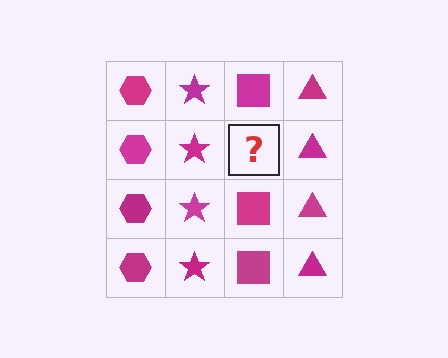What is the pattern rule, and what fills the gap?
The rule is that each column has a consistent shape. The gap should be filled with a magenta square.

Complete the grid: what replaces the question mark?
The question mark should be replaced with a magenta square.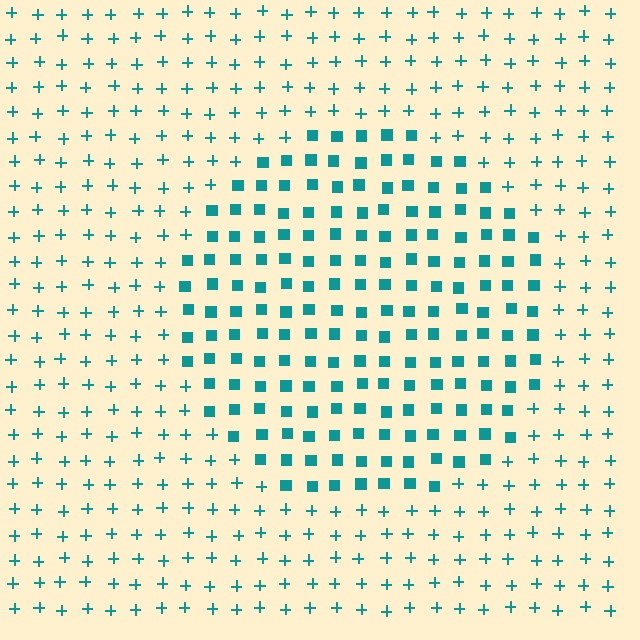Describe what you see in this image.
The image is filled with small teal elements arranged in a uniform grid. A circle-shaped region contains squares, while the surrounding area contains plus signs. The boundary is defined purely by the change in element shape.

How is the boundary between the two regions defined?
The boundary is defined by a change in element shape: squares inside vs. plus signs outside. All elements share the same color and spacing.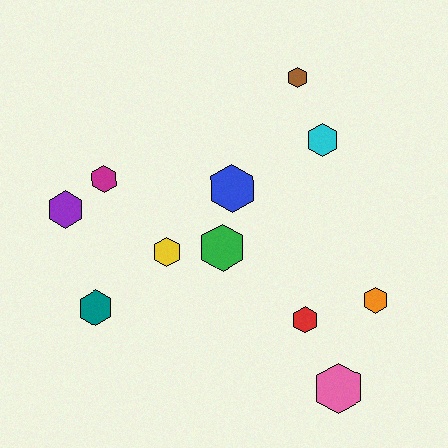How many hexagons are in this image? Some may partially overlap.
There are 11 hexagons.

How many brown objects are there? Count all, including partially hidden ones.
There is 1 brown object.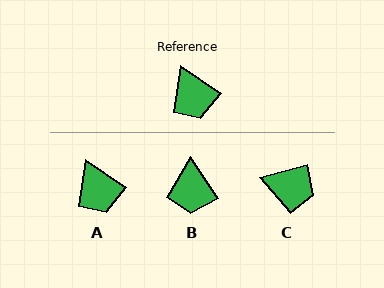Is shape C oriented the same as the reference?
No, it is off by about 51 degrees.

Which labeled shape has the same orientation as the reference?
A.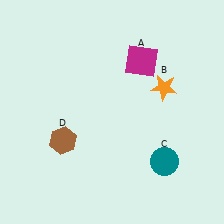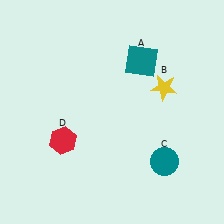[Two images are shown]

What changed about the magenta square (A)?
In Image 1, A is magenta. In Image 2, it changed to teal.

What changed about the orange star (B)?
In Image 1, B is orange. In Image 2, it changed to yellow.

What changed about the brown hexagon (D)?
In Image 1, D is brown. In Image 2, it changed to red.